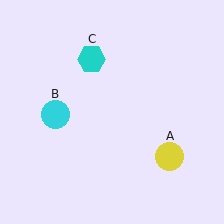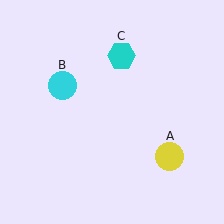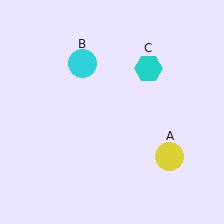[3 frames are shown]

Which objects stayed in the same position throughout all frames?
Yellow circle (object A) remained stationary.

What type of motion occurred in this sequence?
The cyan circle (object B), cyan hexagon (object C) rotated clockwise around the center of the scene.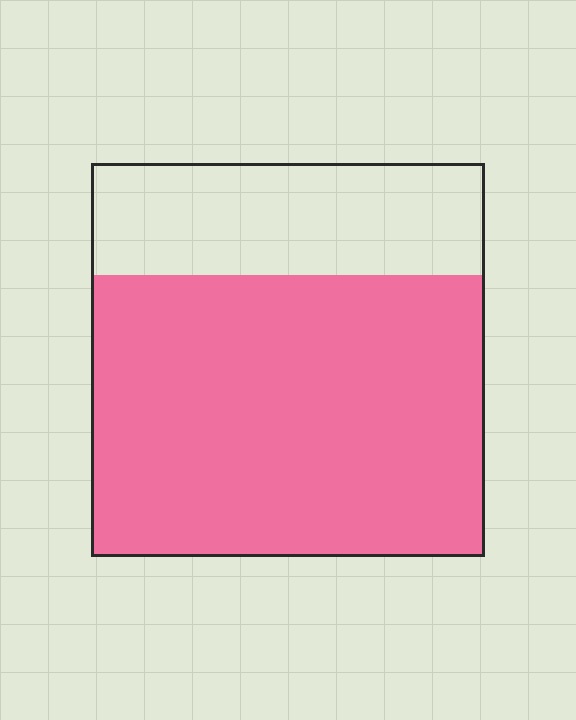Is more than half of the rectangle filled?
Yes.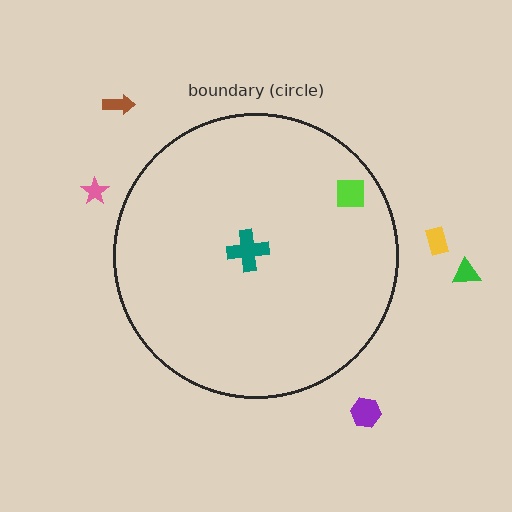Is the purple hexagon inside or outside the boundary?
Outside.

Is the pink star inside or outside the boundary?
Outside.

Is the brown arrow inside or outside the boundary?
Outside.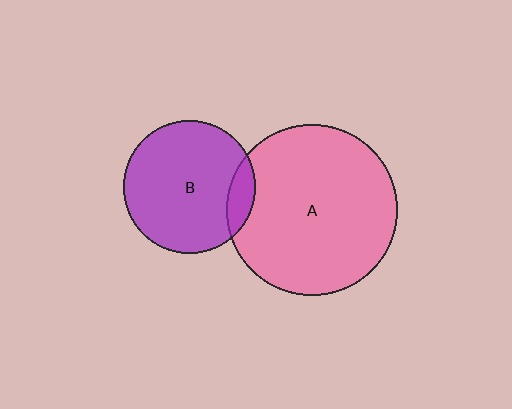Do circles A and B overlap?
Yes.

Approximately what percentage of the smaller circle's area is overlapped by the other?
Approximately 10%.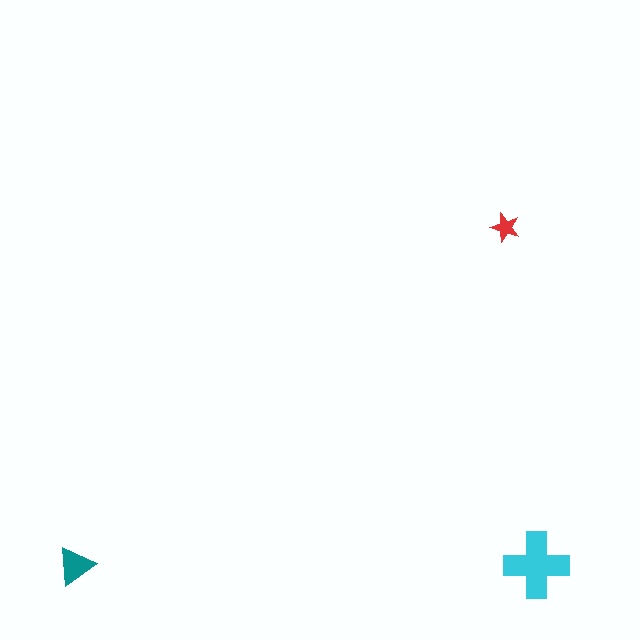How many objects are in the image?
There are 3 objects in the image.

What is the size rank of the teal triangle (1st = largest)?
2nd.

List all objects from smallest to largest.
The red star, the teal triangle, the cyan cross.